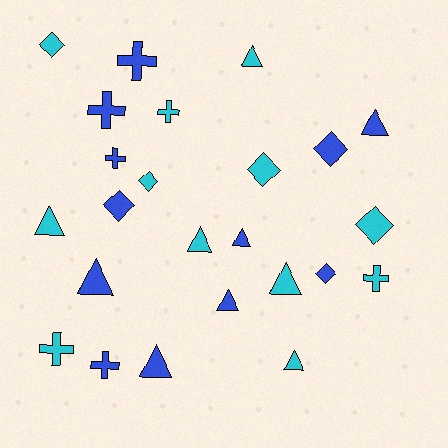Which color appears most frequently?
Blue, with 12 objects.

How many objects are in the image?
There are 24 objects.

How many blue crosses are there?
There are 4 blue crosses.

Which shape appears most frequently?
Triangle, with 10 objects.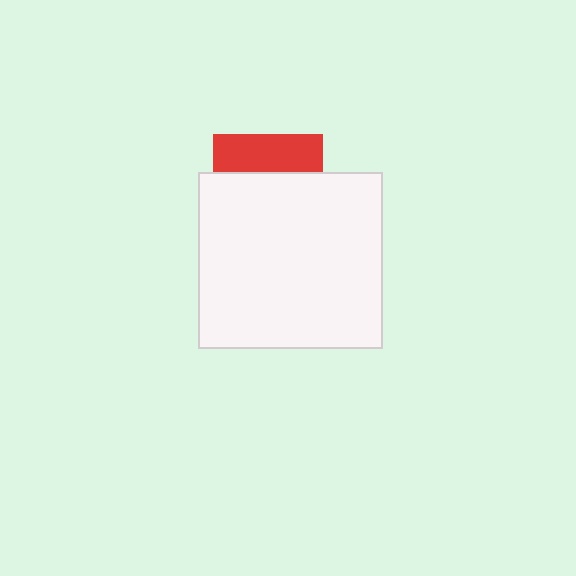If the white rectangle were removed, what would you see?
You would see the complete red square.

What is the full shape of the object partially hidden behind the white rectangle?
The partially hidden object is a red square.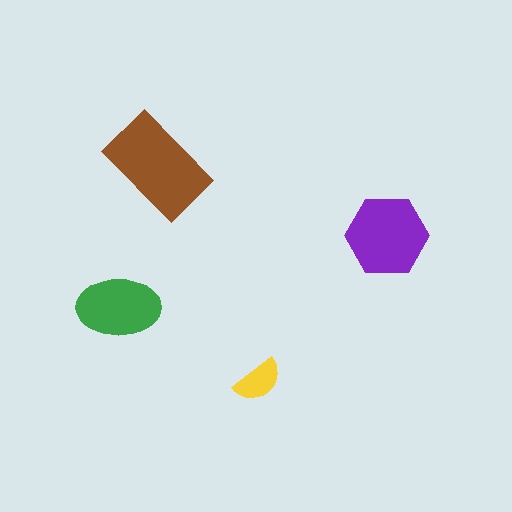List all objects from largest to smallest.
The brown rectangle, the purple hexagon, the green ellipse, the yellow semicircle.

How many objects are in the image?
There are 4 objects in the image.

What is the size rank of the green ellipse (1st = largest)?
3rd.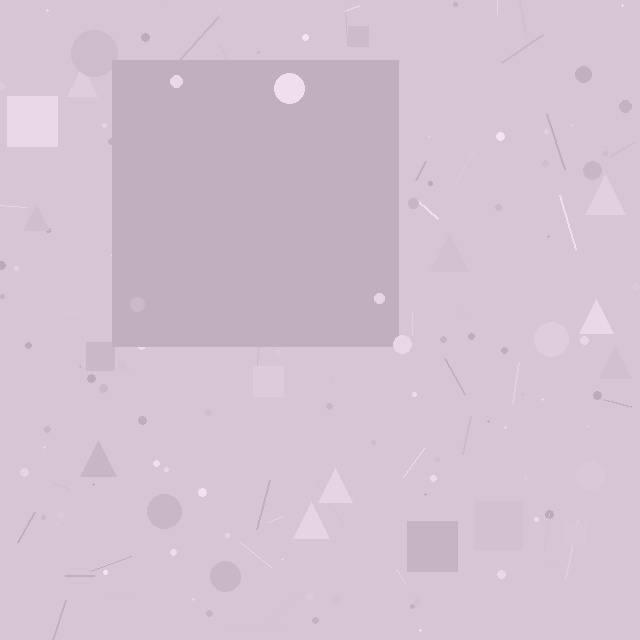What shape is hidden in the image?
A square is hidden in the image.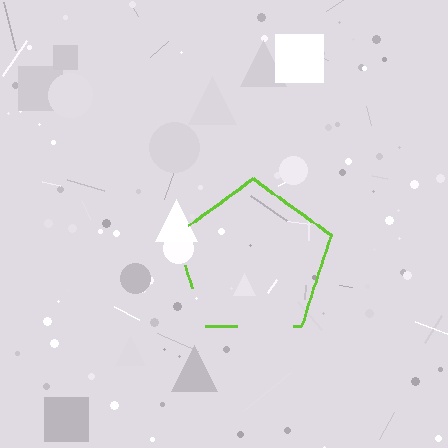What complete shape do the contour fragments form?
The contour fragments form a pentagon.